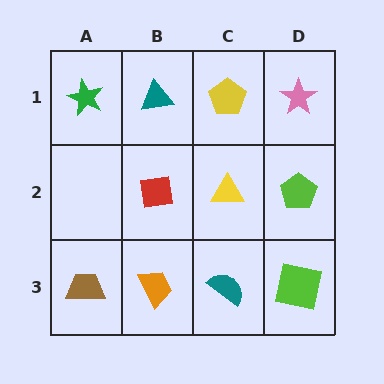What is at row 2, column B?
A red square.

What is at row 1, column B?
A teal triangle.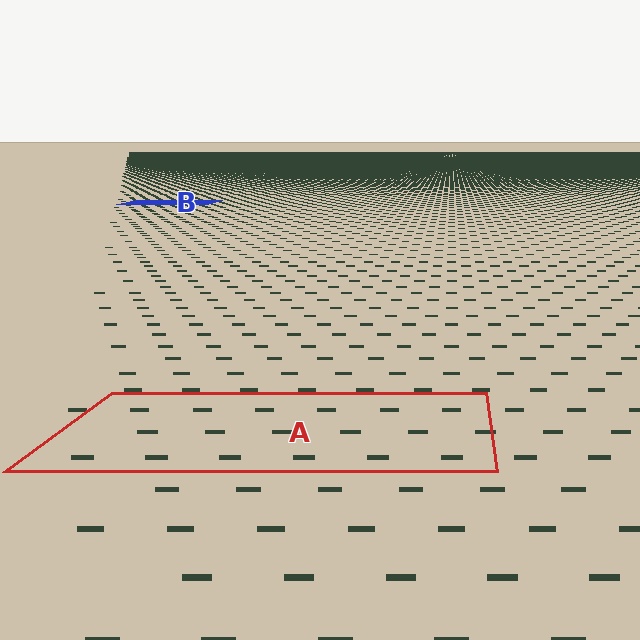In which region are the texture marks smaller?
The texture marks are smaller in region B, because it is farther away.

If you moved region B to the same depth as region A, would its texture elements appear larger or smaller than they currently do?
They would appear larger. At a closer depth, the same texture elements are projected at a bigger on-screen size.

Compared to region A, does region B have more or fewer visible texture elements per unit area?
Region B has more texture elements per unit area — they are packed more densely because it is farther away.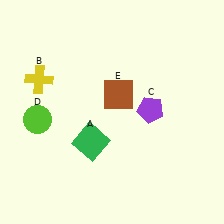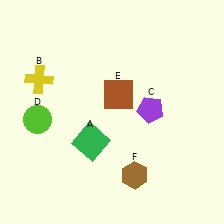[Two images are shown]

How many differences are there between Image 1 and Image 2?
There is 1 difference between the two images.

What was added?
A brown hexagon (F) was added in Image 2.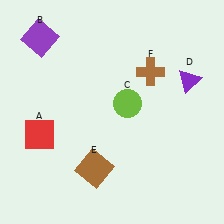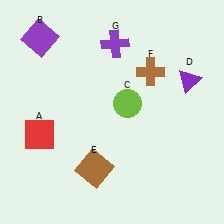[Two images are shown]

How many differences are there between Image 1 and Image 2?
There is 1 difference between the two images.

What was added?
A purple cross (G) was added in Image 2.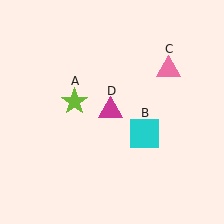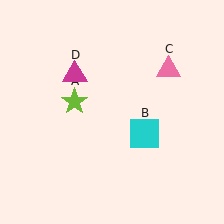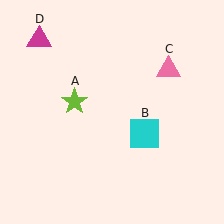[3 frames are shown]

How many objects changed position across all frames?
1 object changed position: magenta triangle (object D).